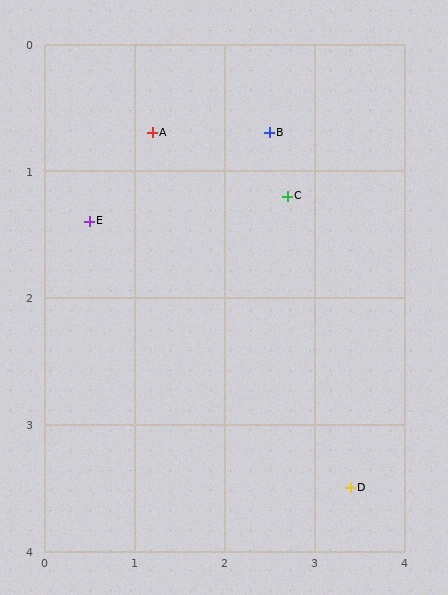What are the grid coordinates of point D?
Point D is at approximately (3.4, 3.5).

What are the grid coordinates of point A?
Point A is at approximately (1.2, 0.7).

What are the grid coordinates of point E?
Point E is at approximately (0.5, 1.4).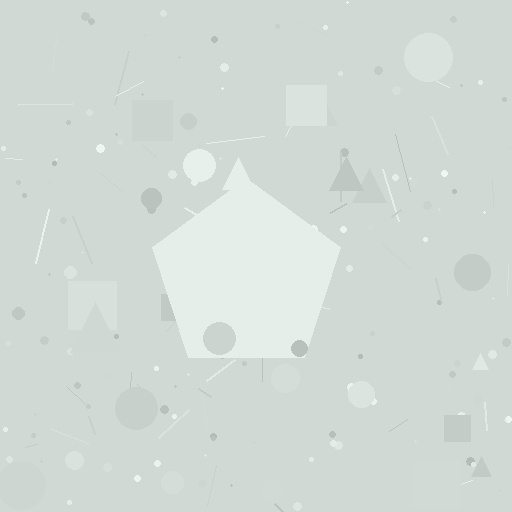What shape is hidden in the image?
A pentagon is hidden in the image.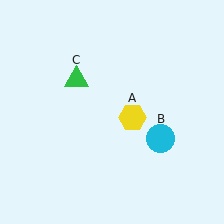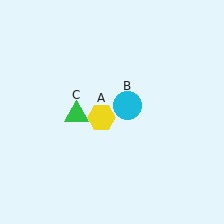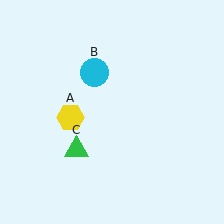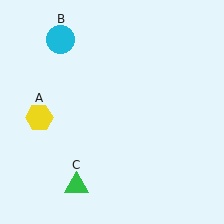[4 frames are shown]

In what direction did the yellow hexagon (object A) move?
The yellow hexagon (object A) moved left.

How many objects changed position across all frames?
3 objects changed position: yellow hexagon (object A), cyan circle (object B), green triangle (object C).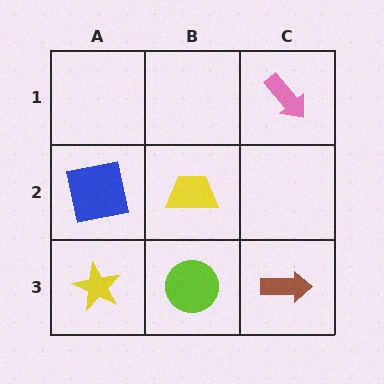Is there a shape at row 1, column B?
No, that cell is empty.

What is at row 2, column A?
A blue square.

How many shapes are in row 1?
1 shape.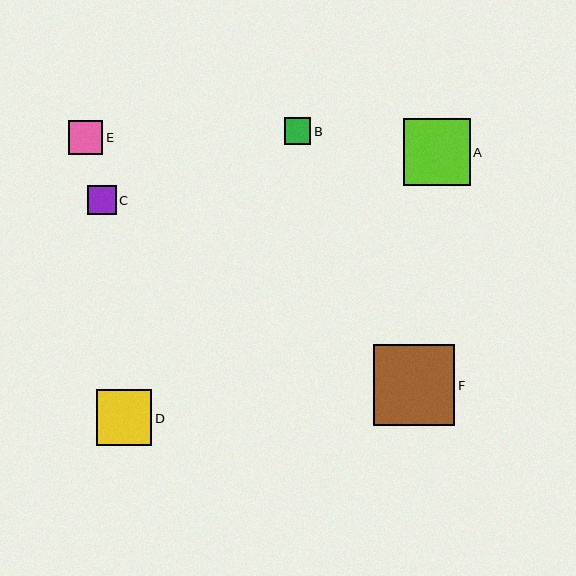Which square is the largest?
Square F is the largest with a size of approximately 81 pixels.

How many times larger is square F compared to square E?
Square F is approximately 2.4 times the size of square E.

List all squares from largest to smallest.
From largest to smallest: F, A, D, E, C, B.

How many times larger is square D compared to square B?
Square D is approximately 2.1 times the size of square B.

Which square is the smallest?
Square B is the smallest with a size of approximately 27 pixels.